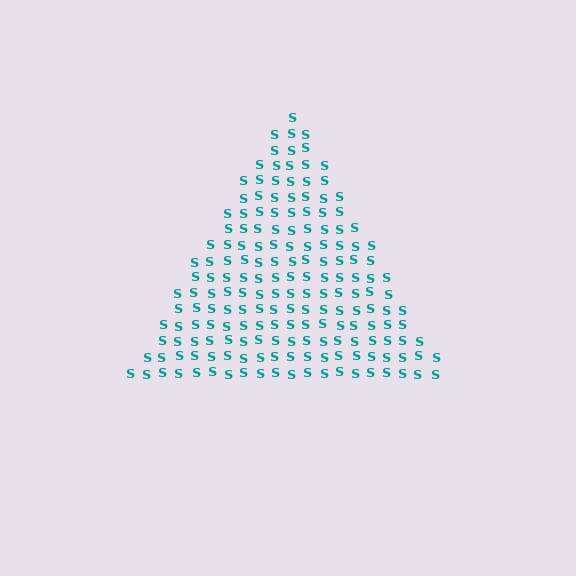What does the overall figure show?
The overall figure shows a triangle.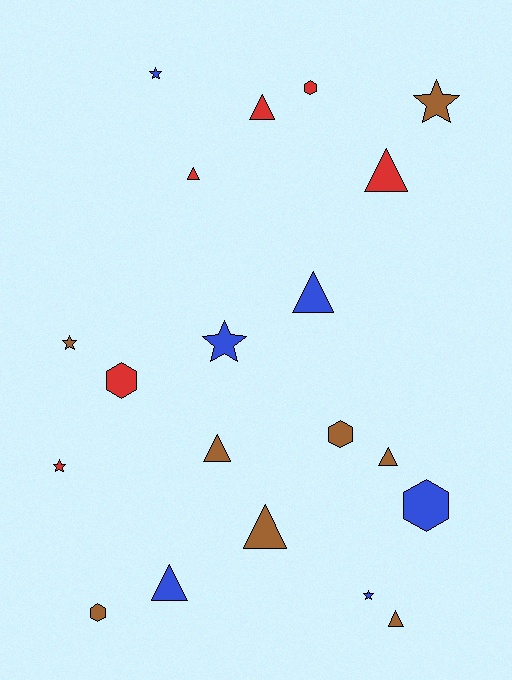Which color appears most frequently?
Brown, with 8 objects.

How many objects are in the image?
There are 20 objects.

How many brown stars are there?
There are 2 brown stars.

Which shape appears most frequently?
Triangle, with 9 objects.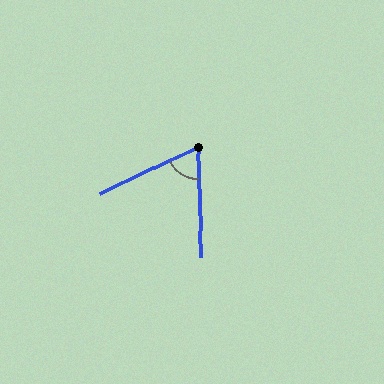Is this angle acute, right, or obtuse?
It is acute.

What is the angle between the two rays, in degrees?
Approximately 66 degrees.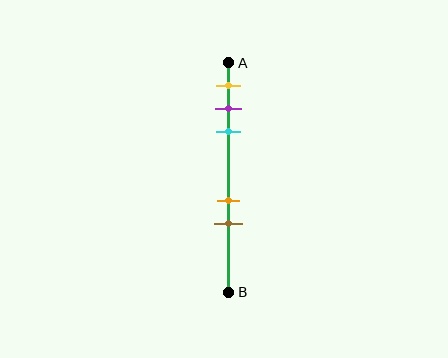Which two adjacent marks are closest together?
The purple and cyan marks are the closest adjacent pair.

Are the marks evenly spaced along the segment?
No, the marks are not evenly spaced.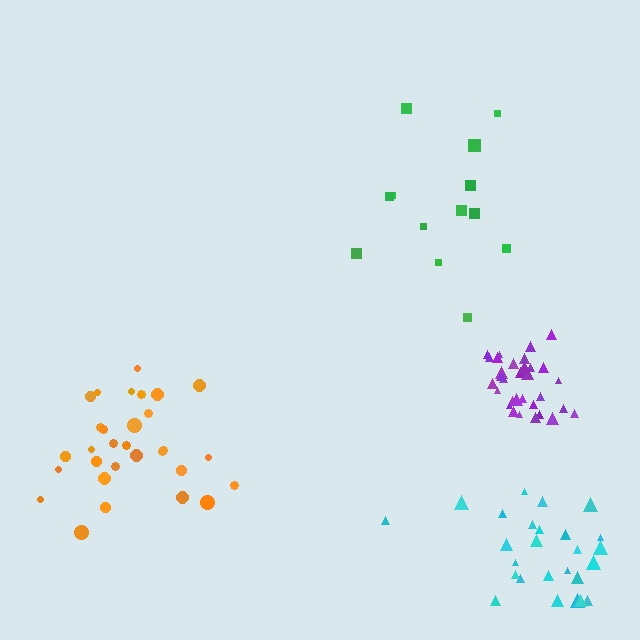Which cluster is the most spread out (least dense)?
Green.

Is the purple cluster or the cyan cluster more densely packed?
Purple.